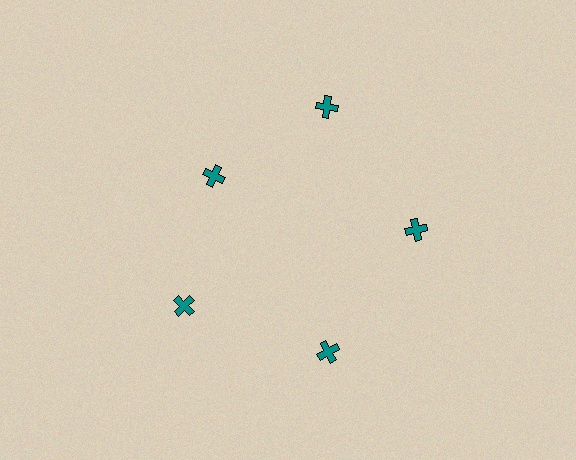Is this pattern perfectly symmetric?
No. The 5 teal crosses are arranged in a ring, but one element near the 10 o'clock position is pulled inward toward the center, breaking the 5-fold rotational symmetry.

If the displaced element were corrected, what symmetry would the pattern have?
It would have 5-fold rotational symmetry — the pattern would map onto itself every 72 degrees.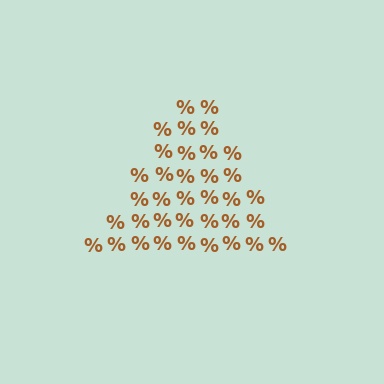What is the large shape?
The large shape is a triangle.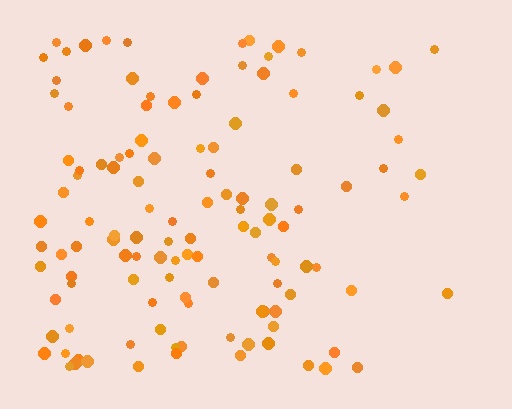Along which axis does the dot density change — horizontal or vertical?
Horizontal.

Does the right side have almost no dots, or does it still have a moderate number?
Still a moderate number, just noticeably fewer than the left.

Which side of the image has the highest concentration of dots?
The left.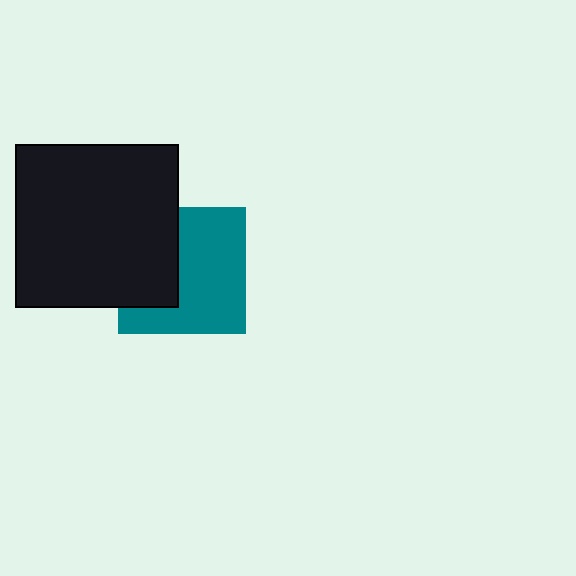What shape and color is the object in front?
The object in front is a black square.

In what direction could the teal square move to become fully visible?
The teal square could move right. That would shift it out from behind the black square entirely.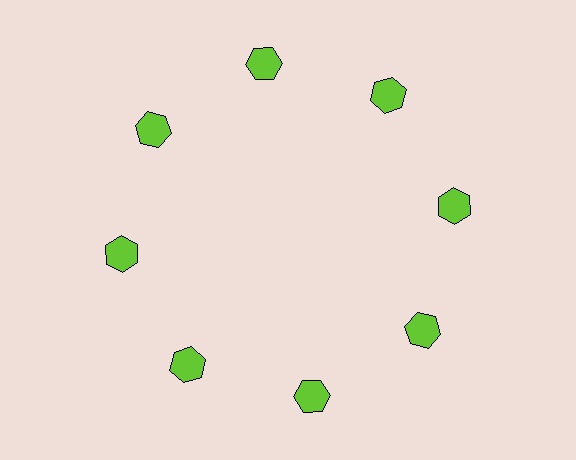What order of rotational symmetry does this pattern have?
This pattern has 8-fold rotational symmetry.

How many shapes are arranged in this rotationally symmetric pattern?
There are 8 shapes, arranged in 8 groups of 1.